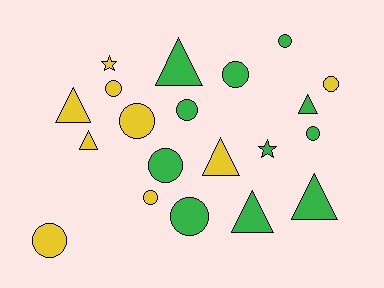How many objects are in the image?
There are 20 objects.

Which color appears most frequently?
Green, with 11 objects.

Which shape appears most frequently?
Circle, with 11 objects.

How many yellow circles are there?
There are 5 yellow circles.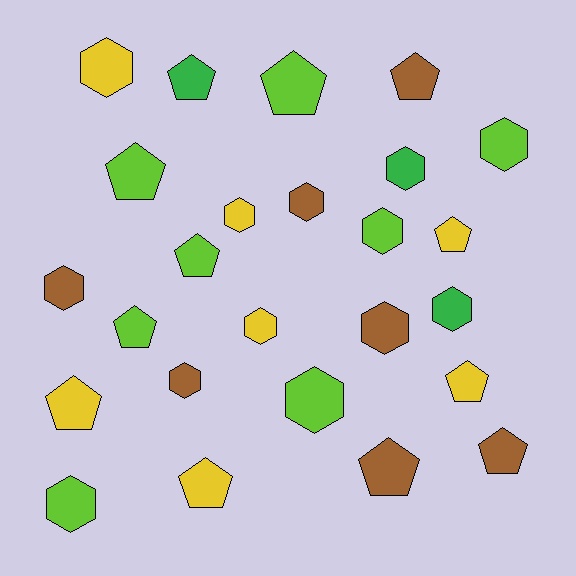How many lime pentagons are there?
There are 4 lime pentagons.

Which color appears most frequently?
Lime, with 8 objects.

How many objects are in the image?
There are 25 objects.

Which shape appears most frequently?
Hexagon, with 13 objects.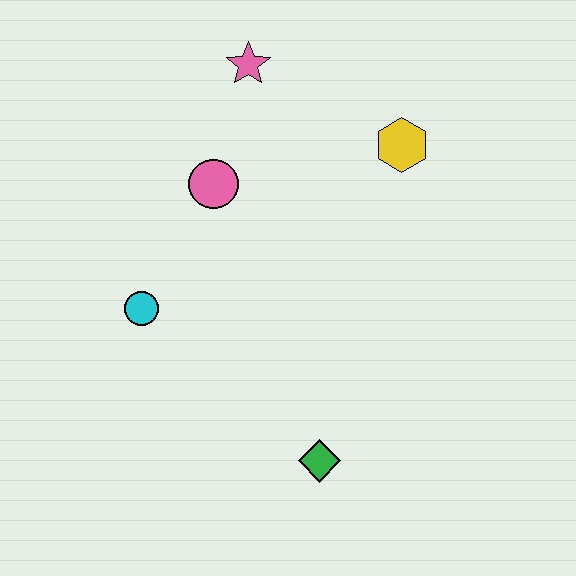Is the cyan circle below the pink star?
Yes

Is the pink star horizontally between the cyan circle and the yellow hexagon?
Yes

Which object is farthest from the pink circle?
The green diamond is farthest from the pink circle.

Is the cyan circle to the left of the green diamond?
Yes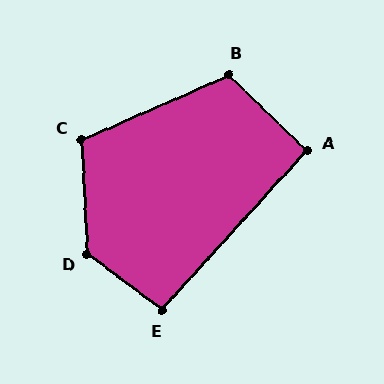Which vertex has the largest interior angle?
D, at approximately 129 degrees.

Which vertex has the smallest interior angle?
A, at approximately 92 degrees.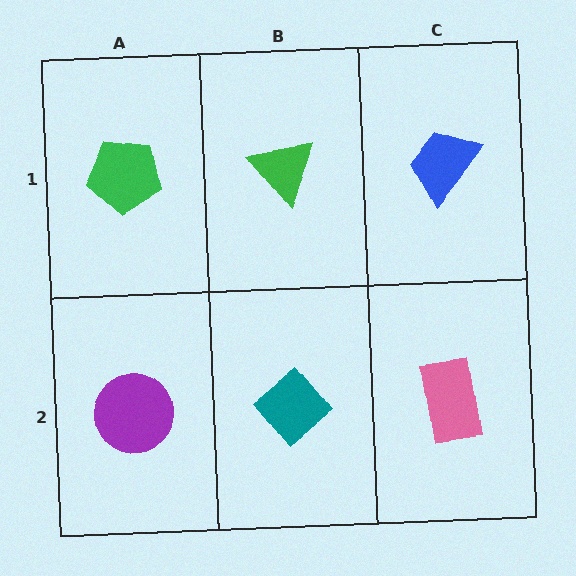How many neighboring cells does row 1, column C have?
2.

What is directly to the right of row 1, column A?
A green triangle.